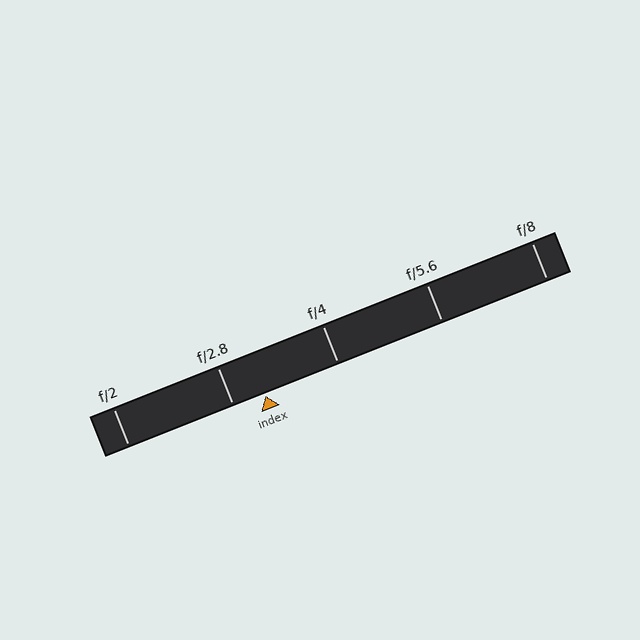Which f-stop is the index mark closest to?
The index mark is closest to f/2.8.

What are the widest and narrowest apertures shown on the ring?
The widest aperture shown is f/2 and the narrowest is f/8.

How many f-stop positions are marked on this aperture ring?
There are 5 f-stop positions marked.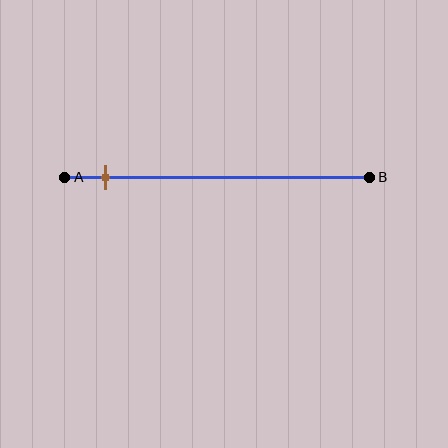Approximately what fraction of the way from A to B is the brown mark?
The brown mark is approximately 15% of the way from A to B.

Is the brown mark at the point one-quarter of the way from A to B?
No, the mark is at about 15% from A, not at the 25% one-quarter point.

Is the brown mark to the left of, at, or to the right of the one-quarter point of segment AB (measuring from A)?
The brown mark is to the left of the one-quarter point of segment AB.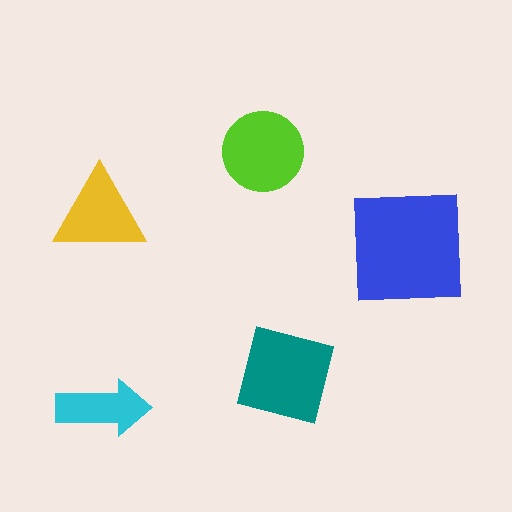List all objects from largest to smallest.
The blue square, the teal square, the lime circle, the yellow triangle, the cyan arrow.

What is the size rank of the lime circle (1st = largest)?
3rd.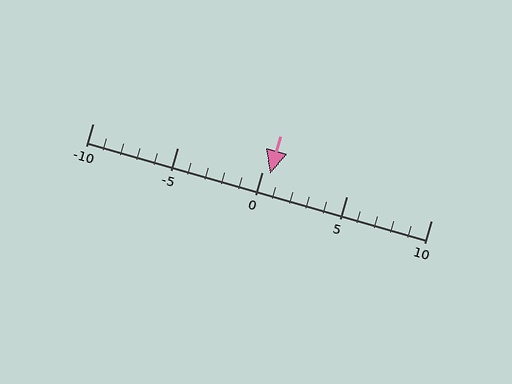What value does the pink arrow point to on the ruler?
The pink arrow points to approximately 0.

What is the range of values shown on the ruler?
The ruler shows values from -10 to 10.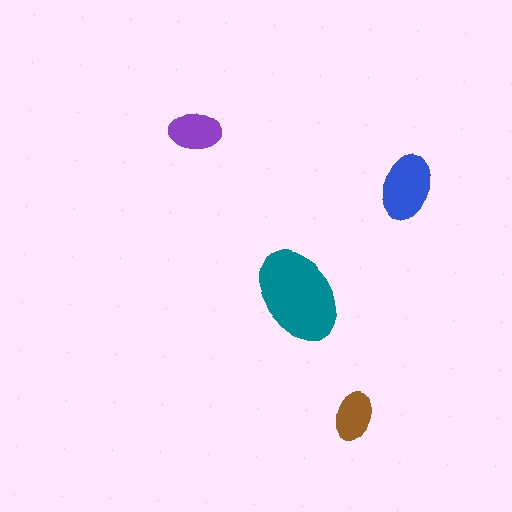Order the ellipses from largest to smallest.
the teal one, the blue one, the purple one, the brown one.